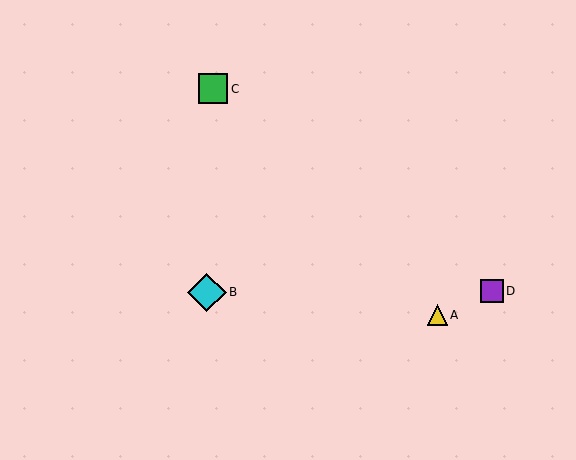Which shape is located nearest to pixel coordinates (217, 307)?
The cyan diamond (labeled B) at (207, 292) is nearest to that location.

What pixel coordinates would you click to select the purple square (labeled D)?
Click at (492, 291) to select the purple square D.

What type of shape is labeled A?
Shape A is a yellow triangle.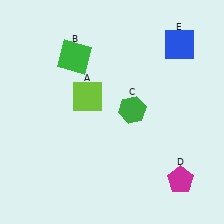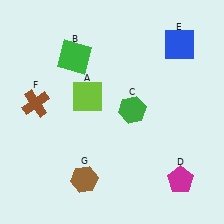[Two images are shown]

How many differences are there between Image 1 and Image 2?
There are 2 differences between the two images.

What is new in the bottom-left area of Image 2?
A brown hexagon (G) was added in the bottom-left area of Image 2.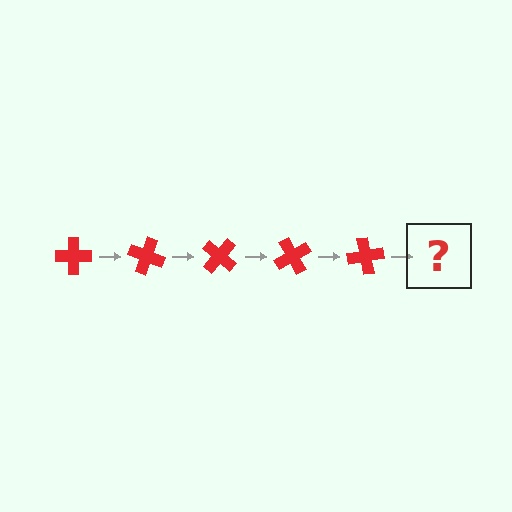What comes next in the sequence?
The next element should be a red cross rotated 100 degrees.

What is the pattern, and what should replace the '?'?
The pattern is that the cross rotates 20 degrees each step. The '?' should be a red cross rotated 100 degrees.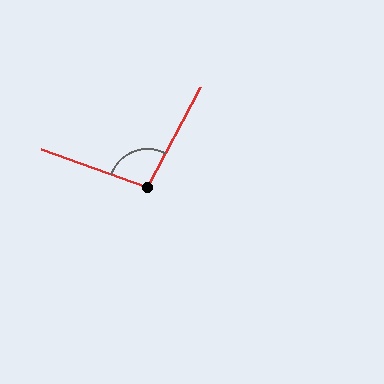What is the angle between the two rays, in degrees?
Approximately 98 degrees.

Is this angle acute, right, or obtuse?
It is obtuse.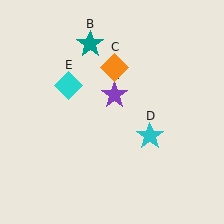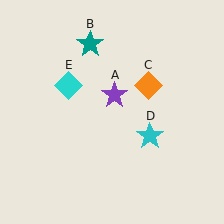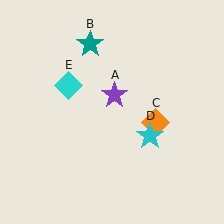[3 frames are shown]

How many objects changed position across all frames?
1 object changed position: orange diamond (object C).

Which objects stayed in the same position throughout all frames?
Purple star (object A) and teal star (object B) and cyan star (object D) and cyan diamond (object E) remained stationary.